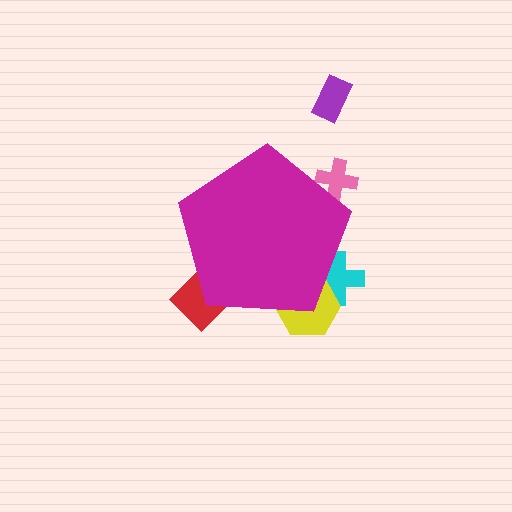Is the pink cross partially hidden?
Yes, the pink cross is partially hidden behind the magenta pentagon.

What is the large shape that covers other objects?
A magenta pentagon.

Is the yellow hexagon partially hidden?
Yes, the yellow hexagon is partially hidden behind the magenta pentagon.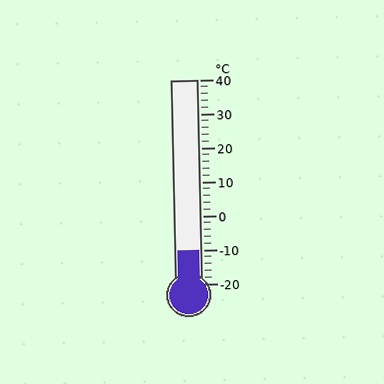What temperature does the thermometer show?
The thermometer shows approximately -10°C.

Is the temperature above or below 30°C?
The temperature is below 30°C.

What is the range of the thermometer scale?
The thermometer scale ranges from -20°C to 40°C.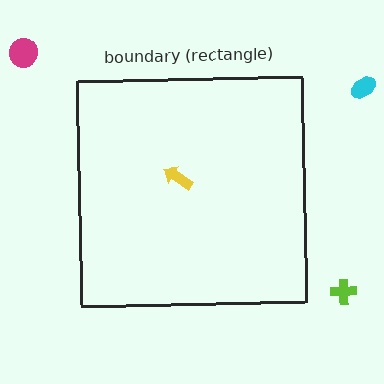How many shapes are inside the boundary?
1 inside, 3 outside.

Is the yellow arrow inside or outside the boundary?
Inside.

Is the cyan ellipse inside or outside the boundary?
Outside.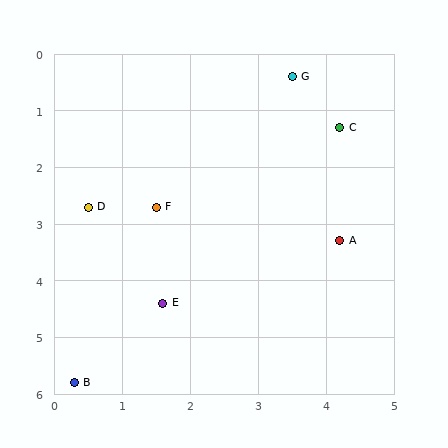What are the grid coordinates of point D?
Point D is at approximately (0.5, 2.7).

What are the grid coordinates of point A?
Point A is at approximately (4.2, 3.3).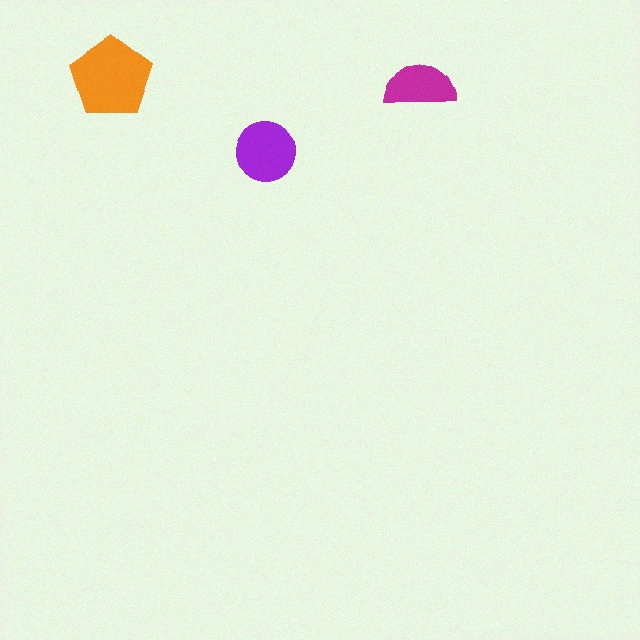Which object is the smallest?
The magenta semicircle.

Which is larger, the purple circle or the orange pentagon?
The orange pentagon.